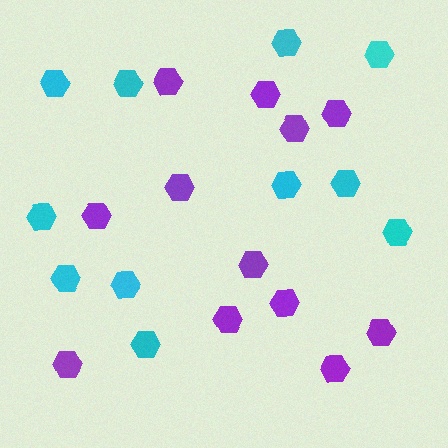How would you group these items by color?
There are 2 groups: one group of purple hexagons (12) and one group of cyan hexagons (11).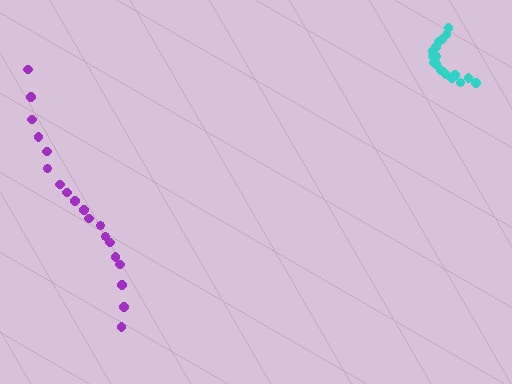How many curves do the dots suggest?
There are 2 distinct paths.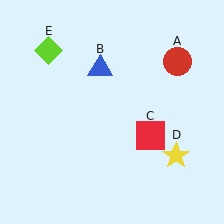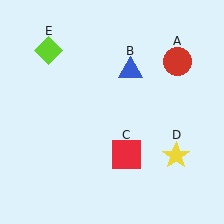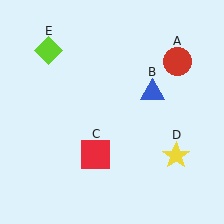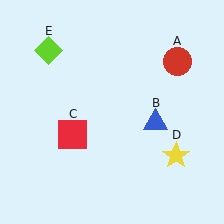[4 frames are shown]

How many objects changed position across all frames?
2 objects changed position: blue triangle (object B), red square (object C).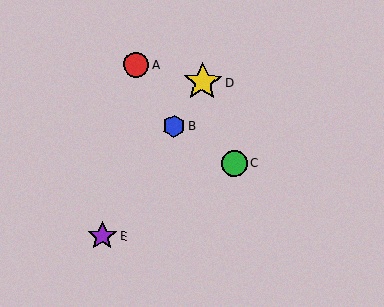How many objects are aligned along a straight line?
3 objects (B, D, E) are aligned along a straight line.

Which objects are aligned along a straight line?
Objects B, D, E are aligned along a straight line.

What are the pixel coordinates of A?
Object A is at (136, 65).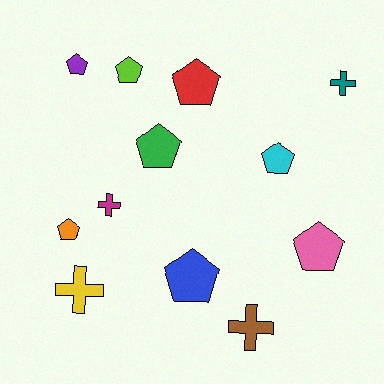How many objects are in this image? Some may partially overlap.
There are 12 objects.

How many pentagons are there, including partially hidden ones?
There are 8 pentagons.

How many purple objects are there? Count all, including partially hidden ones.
There is 1 purple object.